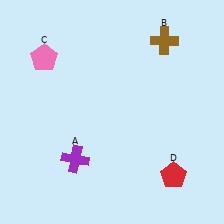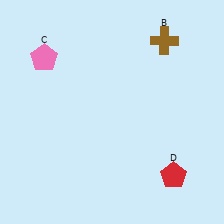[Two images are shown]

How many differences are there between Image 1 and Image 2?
There is 1 difference between the two images.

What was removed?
The purple cross (A) was removed in Image 2.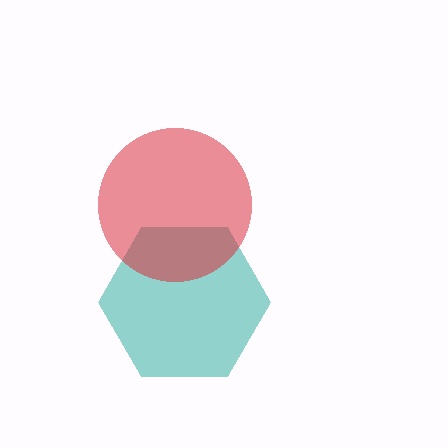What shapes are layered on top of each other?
The layered shapes are: a teal hexagon, a red circle.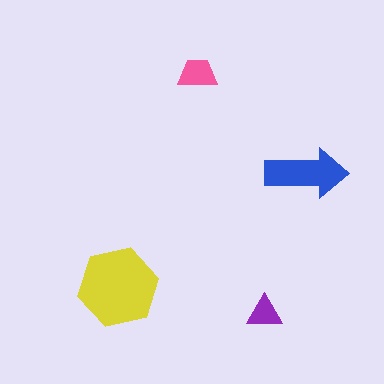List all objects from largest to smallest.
The yellow hexagon, the blue arrow, the pink trapezoid, the purple triangle.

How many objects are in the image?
There are 4 objects in the image.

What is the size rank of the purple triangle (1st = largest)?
4th.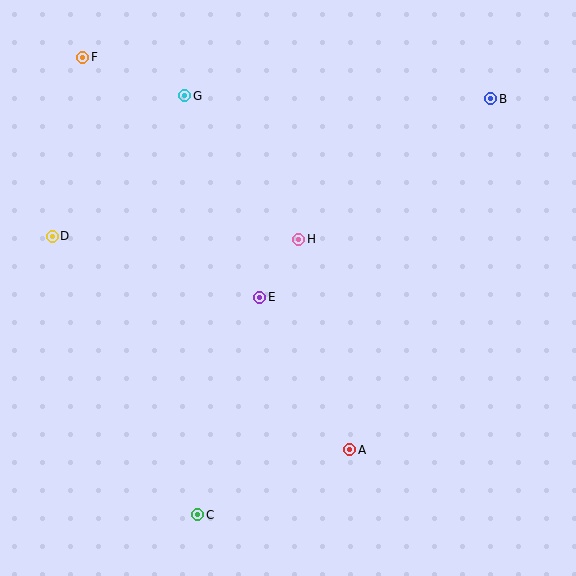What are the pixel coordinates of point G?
Point G is at (185, 96).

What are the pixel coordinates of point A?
Point A is at (350, 450).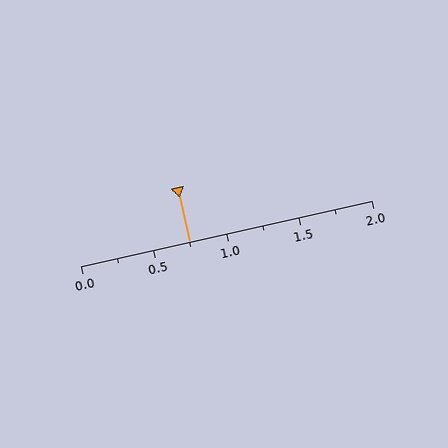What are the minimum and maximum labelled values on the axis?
The axis runs from 0.0 to 2.0.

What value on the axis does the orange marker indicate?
The marker indicates approximately 0.75.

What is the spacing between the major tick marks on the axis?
The major ticks are spaced 0.5 apart.